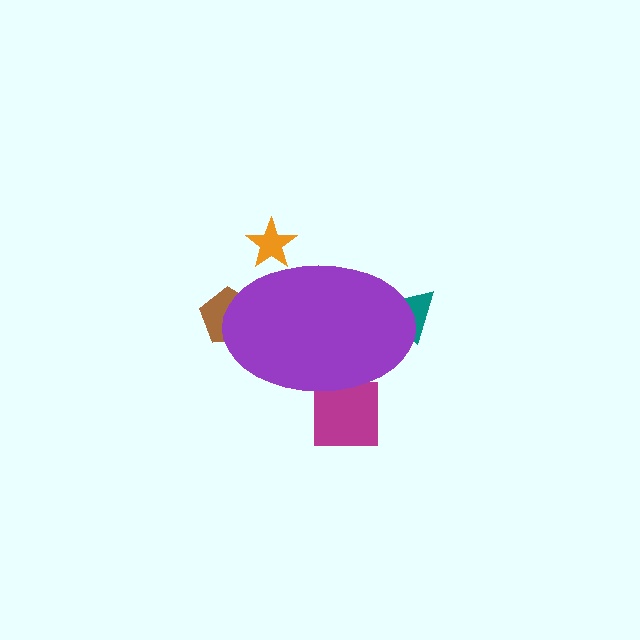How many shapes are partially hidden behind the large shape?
4 shapes are partially hidden.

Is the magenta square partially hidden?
Yes, the magenta square is partially hidden behind the purple ellipse.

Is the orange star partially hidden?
Yes, the orange star is partially hidden behind the purple ellipse.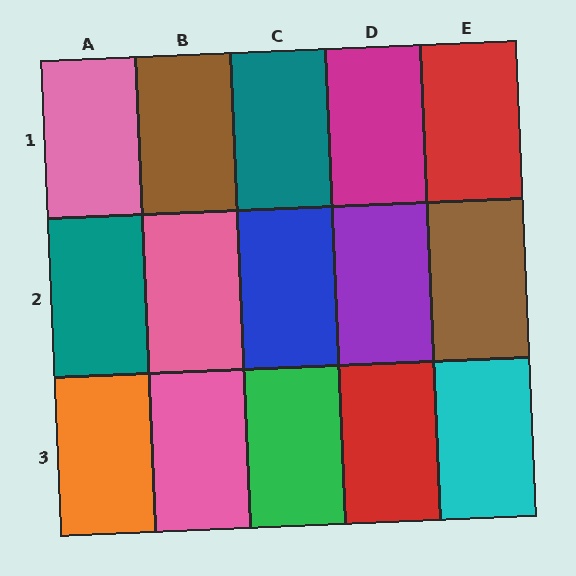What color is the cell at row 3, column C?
Green.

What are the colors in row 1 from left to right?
Pink, brown, teal, magenta, red.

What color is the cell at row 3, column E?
Cyan.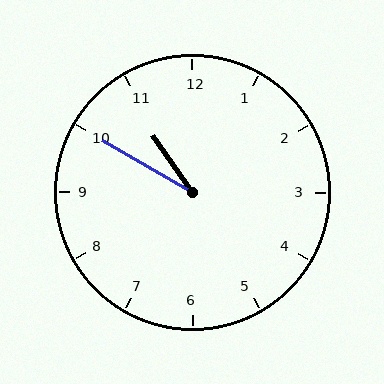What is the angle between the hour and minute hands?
Approximately 25 degrees.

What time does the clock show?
10:50.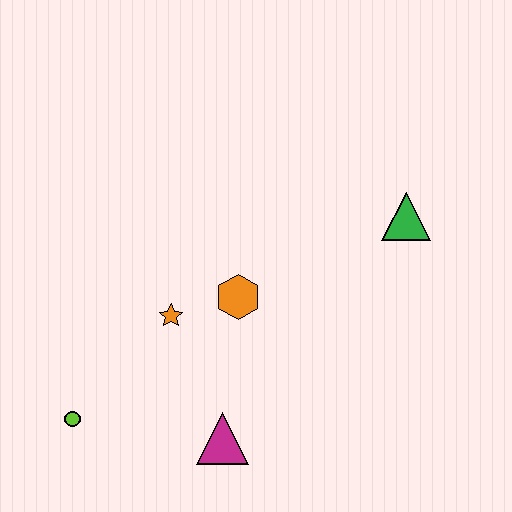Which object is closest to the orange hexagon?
The orange star is closest to the orange hexagon.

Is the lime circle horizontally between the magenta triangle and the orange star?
No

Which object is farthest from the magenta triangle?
The green triangle is farthest from the magenta triangle.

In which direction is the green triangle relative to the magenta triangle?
The green triangle is above the magenta triangle.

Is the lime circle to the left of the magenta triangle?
Yes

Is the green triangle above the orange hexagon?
Yes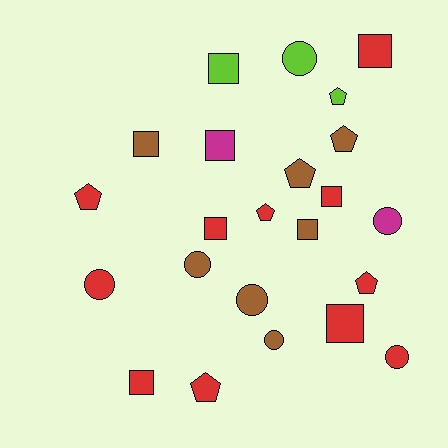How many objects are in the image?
There are 23 objects.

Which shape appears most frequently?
Square, with 9 objects.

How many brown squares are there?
There are 2 brown squares.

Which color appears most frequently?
Red, with 11 objects.